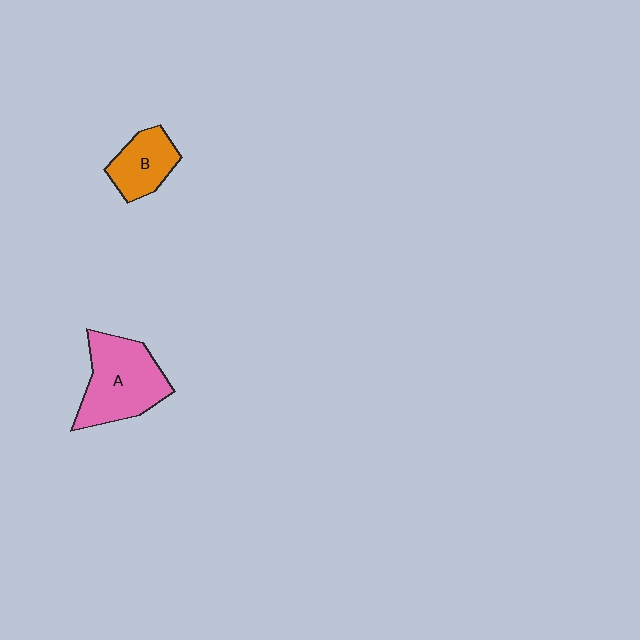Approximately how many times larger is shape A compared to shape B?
Approximately 1.8 times.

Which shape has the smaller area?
Shape B (orange).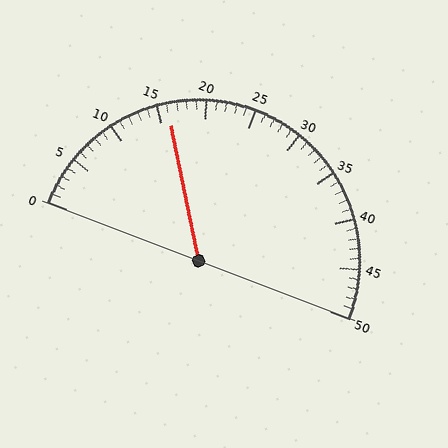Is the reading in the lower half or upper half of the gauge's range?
The reading is in the lower half of the range (0 to 50).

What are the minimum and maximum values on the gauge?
The gauge ranges from 0 to 50.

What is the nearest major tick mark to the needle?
The nearest major tick mark is 15.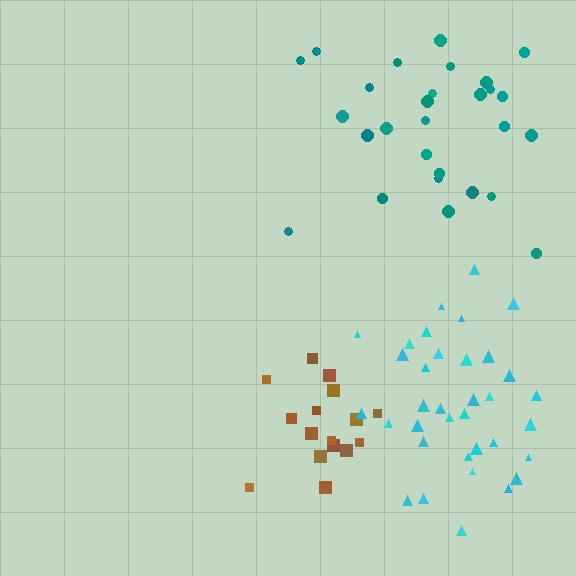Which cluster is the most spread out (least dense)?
Teal.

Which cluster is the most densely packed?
Cyan.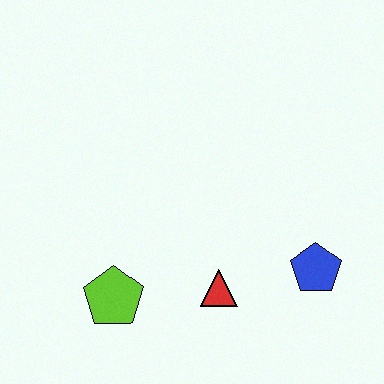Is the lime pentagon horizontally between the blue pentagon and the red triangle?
No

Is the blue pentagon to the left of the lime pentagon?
No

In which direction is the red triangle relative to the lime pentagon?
The red triangle is to the right of the lime pentagon.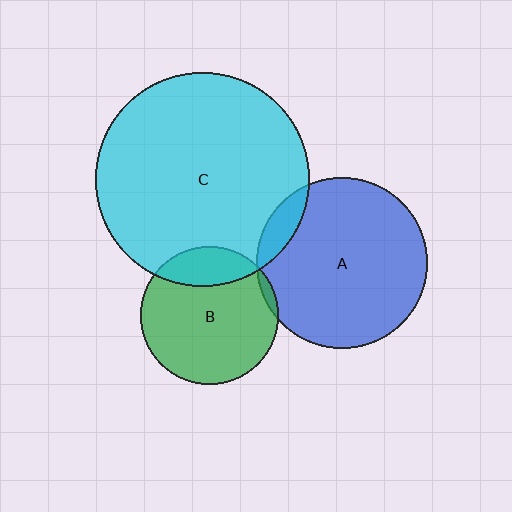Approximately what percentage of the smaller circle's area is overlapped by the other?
Approximately 10%.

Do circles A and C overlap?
Yes.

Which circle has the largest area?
Circle C (cyan).